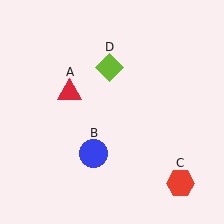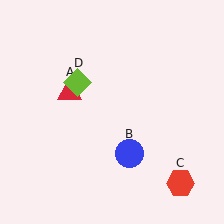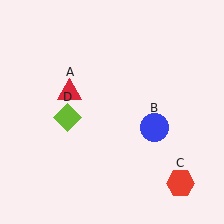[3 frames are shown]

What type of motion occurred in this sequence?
The blue circle (object B), lime diamond (object D) rotated counterclockwise around the center of the scene.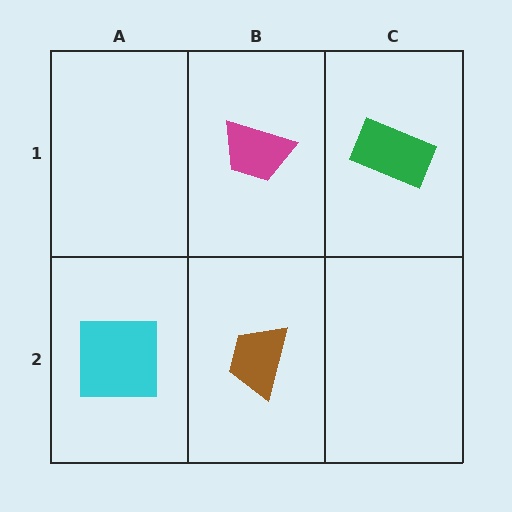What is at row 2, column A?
A cyan square.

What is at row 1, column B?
A magenta trapezoid.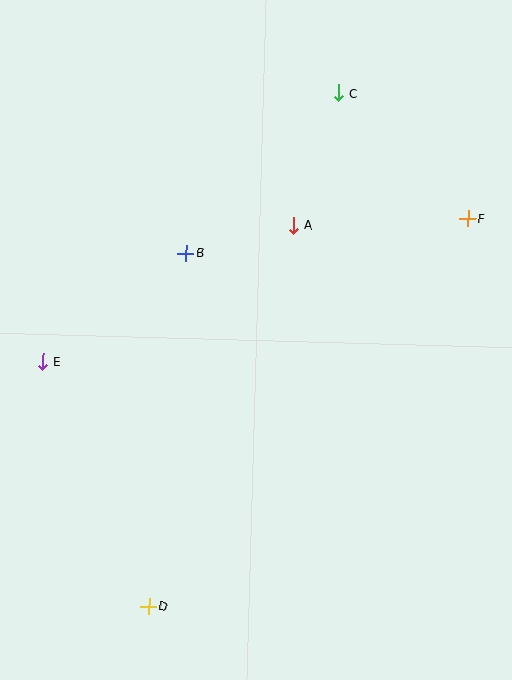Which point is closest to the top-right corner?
Point C is closest to the top-right corner.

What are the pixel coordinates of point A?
Point A is at (294, 225).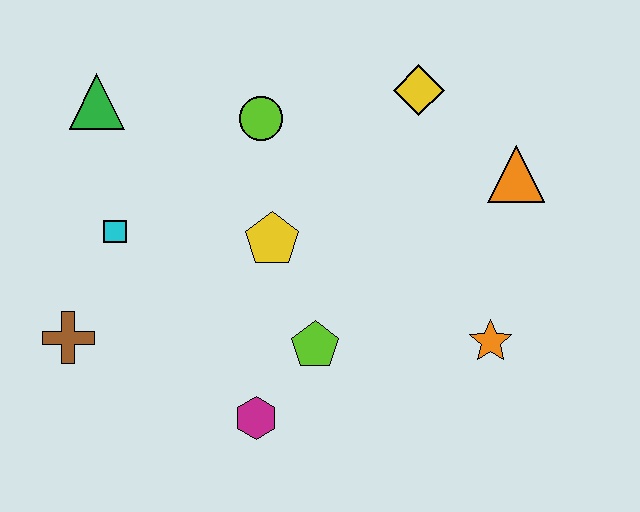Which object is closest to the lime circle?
The yellow pentagon is closest to the lime circle.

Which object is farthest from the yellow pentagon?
The orange triangle is farthest from the yellow pentagon.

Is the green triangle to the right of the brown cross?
Yes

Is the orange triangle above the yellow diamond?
No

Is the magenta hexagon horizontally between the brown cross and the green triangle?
No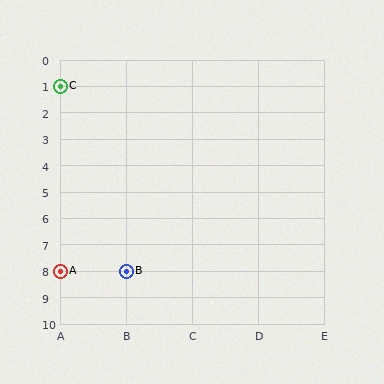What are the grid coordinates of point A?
Point A is at grid coordinates (A, 8).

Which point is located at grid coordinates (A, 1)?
Point C is at (A, 1).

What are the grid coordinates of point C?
Point C is at grid coordinates (A, 1).